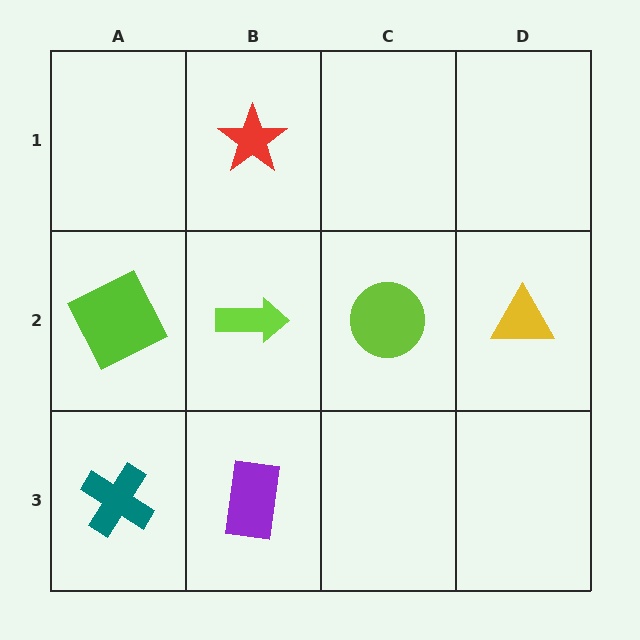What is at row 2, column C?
A lime circle.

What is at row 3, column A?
A teal cross.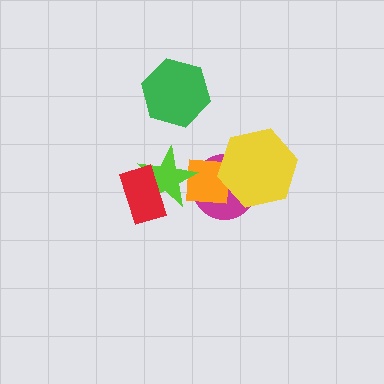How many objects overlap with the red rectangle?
1 object overlaps with the red rectangle.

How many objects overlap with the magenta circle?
2 objects overlap with the magenta circle.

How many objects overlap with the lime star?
2 objects overlap with the lime star.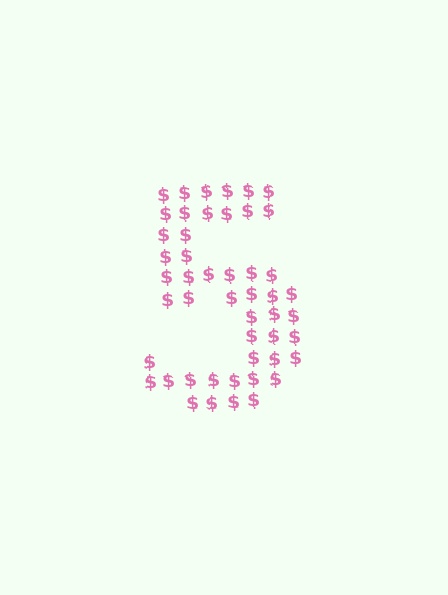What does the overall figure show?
The overall figure shows the digit 5.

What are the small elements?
The small elements are dollar signs.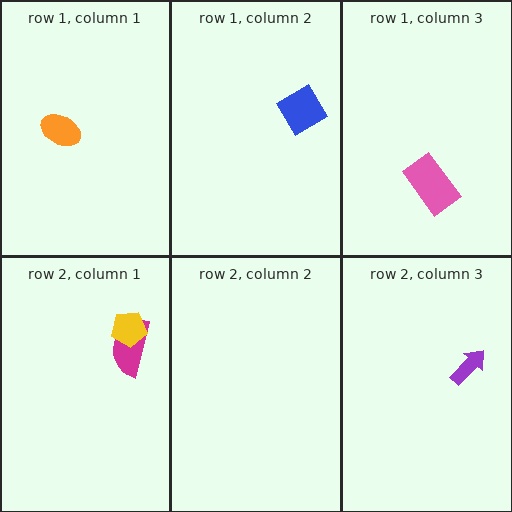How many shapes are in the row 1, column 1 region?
1.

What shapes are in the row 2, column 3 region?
The purple arrow.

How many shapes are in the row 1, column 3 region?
1.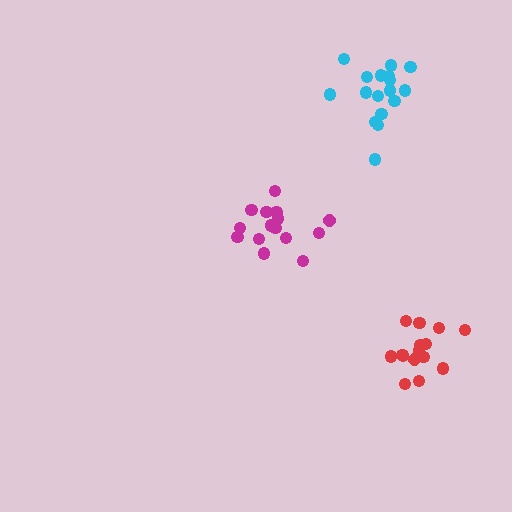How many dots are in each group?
Group 1: 15 dots, Group 2: 18 dots, Group 3: 15 dots (48 total).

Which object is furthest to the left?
The magenta cluster is leftmost.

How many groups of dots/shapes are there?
There are 3 groups.